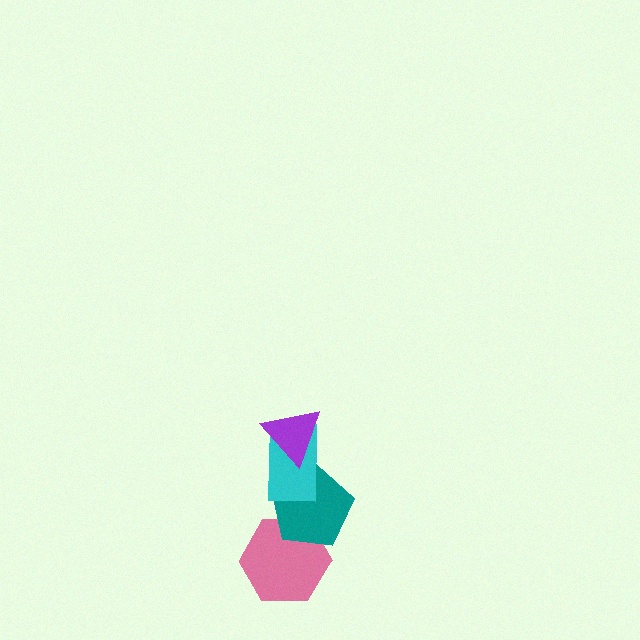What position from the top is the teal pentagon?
The teal pentagon is 3rd from the top.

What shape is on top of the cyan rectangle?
The purple triangle is on top of the cyan rectangle.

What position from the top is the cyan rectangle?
The cyan rectangle is 2nd from the top.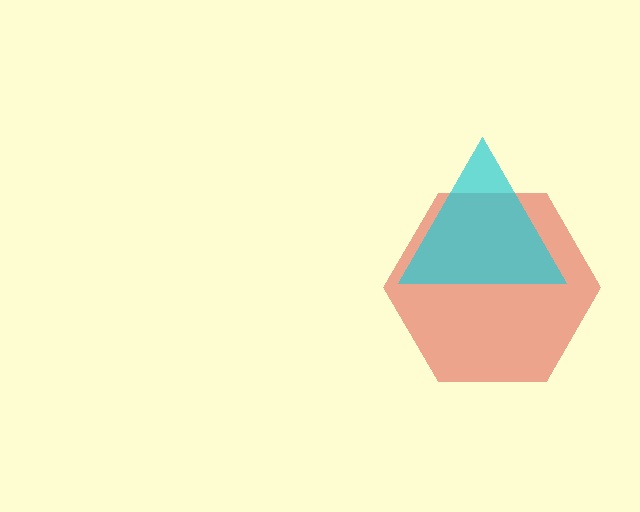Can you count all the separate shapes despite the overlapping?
Yes, there are 2 separate shapes.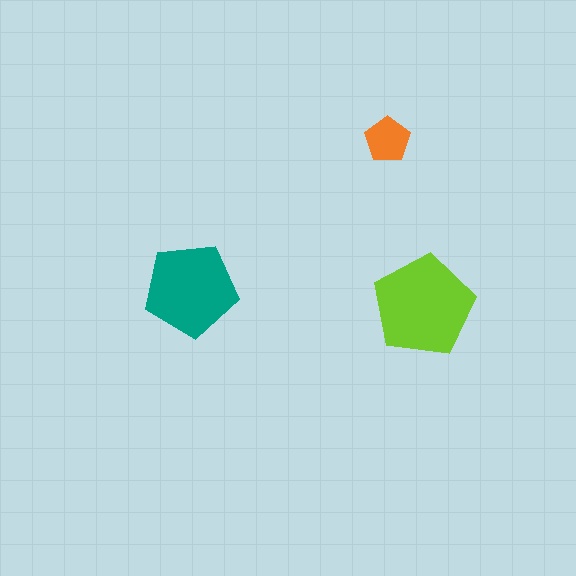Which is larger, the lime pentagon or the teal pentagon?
The lime one.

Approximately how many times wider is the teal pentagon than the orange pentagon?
About 2 times wider.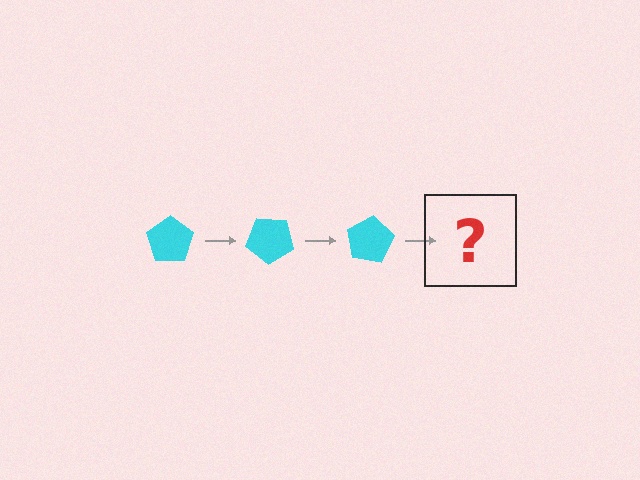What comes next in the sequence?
The next element should be a cyan pentagon rotated 120 degrees.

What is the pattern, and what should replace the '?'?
The pattern is that the pentagon rotates 40 degrees each step. The '?' should be a cyan pentagon rotated 120 degrees.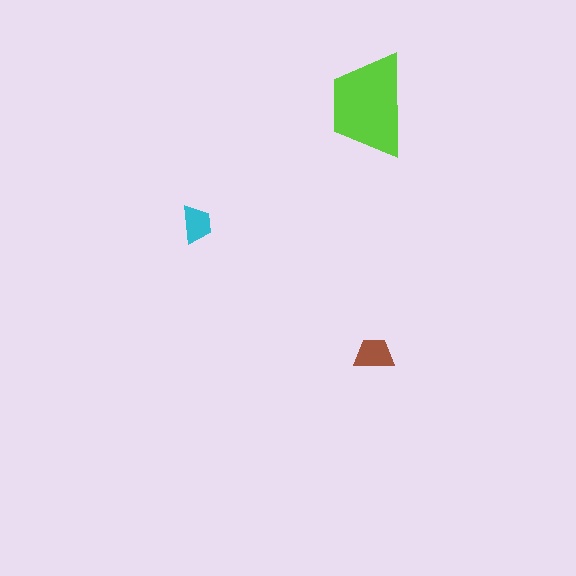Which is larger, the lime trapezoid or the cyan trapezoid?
The lime one.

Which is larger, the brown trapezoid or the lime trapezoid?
The lime one.